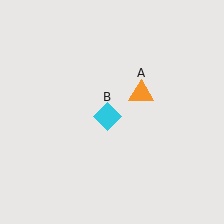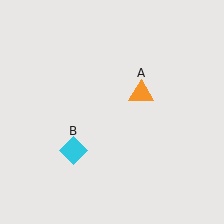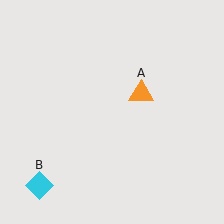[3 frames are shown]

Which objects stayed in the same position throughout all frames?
Orange triangle (object A) remained stationary.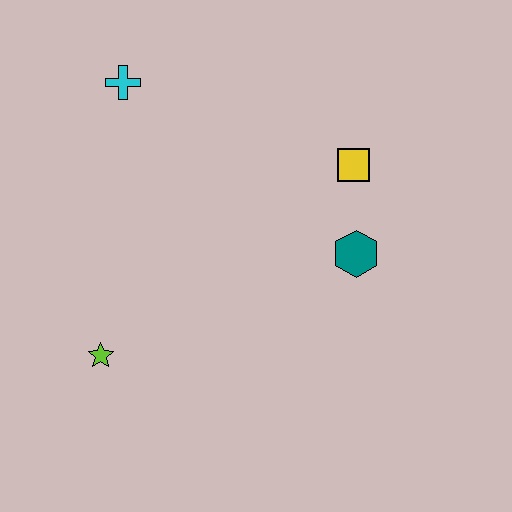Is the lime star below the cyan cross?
Yes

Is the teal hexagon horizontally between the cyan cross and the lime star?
No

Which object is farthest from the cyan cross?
The teal hexagon is farthest from the cyan cross.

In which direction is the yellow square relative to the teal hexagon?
The yellow square is above the teal hexagon.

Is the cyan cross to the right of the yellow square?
No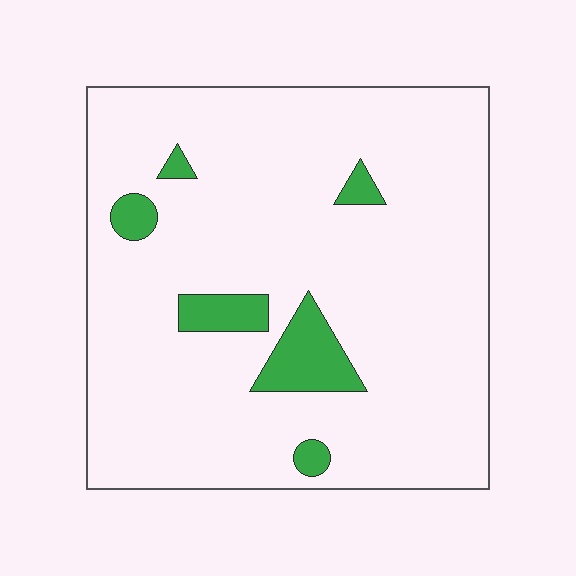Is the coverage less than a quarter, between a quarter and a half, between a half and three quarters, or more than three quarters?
Less than a quarter.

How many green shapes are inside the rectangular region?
6.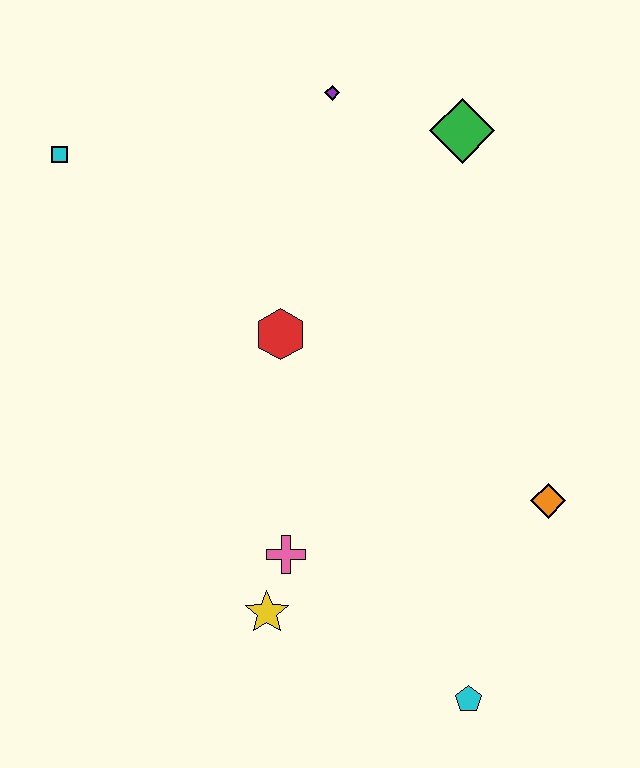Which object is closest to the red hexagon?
The pink cross is closest to the red hexagon.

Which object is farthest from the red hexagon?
The cyan pentagon is farthest from the red hexagon.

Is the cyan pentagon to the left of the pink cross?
No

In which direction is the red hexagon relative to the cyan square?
The red hexagon is to the right of the cyan square.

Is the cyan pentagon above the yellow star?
No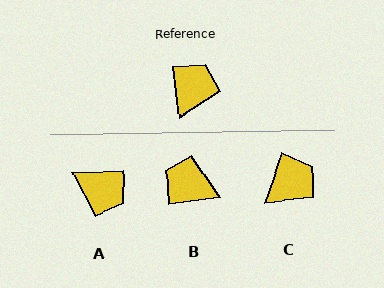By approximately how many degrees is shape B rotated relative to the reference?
Approximately 91 degrees counter-clockwise.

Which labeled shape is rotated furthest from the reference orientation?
A, about 95 degrees away.